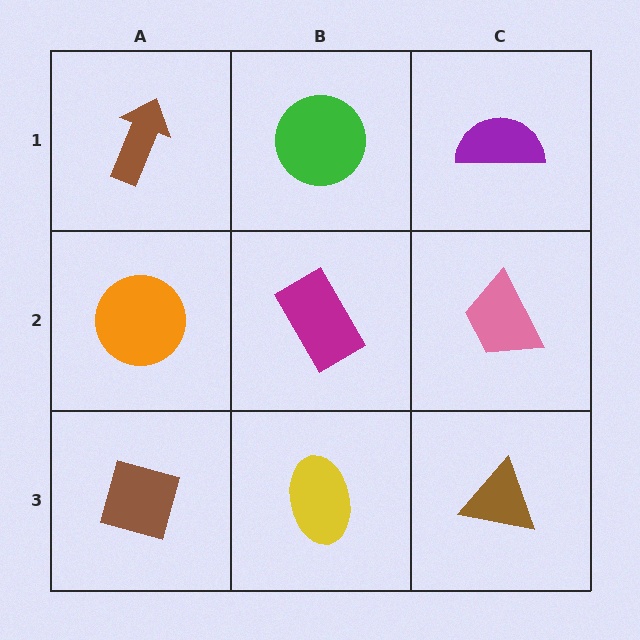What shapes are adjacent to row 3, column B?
A magenta rectangle (row 2, column B), a brown diamond (row 3, column A), a brown triangle (row 3, column C).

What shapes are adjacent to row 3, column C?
A pink trapezoid (row 2, column C), a yellow ellipse (row 3, column B).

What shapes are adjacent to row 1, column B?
A magenta rectangle (row 2, column B), a brown arrow (row 1, column A), a purple semicircle (row 1, column C).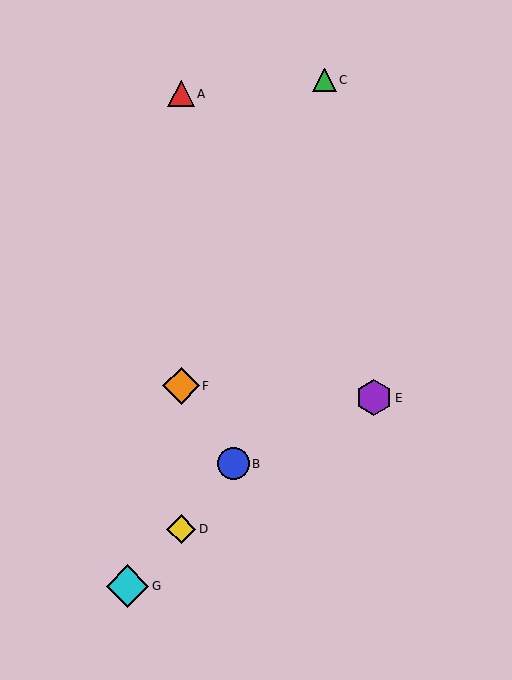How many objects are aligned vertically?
3 objects (A, D, F) are aligned vertically.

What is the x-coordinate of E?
Object E is at x≈374.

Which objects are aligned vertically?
Objects A, D, F are aligned vertically.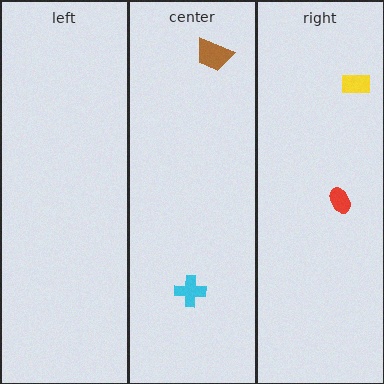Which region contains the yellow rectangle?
The right region.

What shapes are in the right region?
The red ellipse, the yellow rectangle.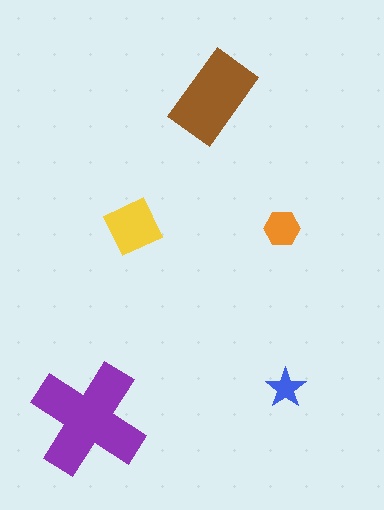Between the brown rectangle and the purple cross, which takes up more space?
The purple cross.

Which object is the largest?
The purple cross.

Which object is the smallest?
The blue star.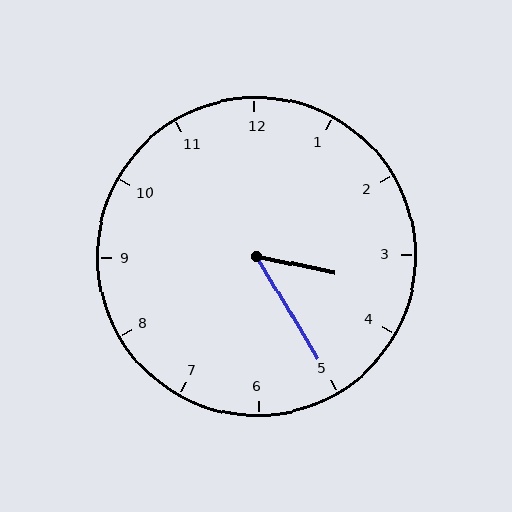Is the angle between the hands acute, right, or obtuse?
It is acute.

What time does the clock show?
3:25.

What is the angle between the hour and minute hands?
Approximately 48 degrees.